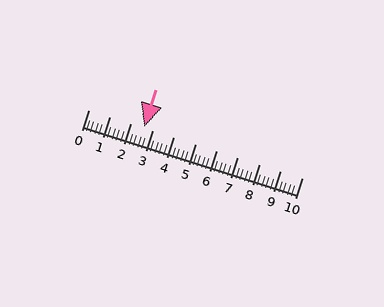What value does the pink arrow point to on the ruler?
The pink arrow points to approximately 2.6.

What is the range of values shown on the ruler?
The ruler shows values from 0 to 10.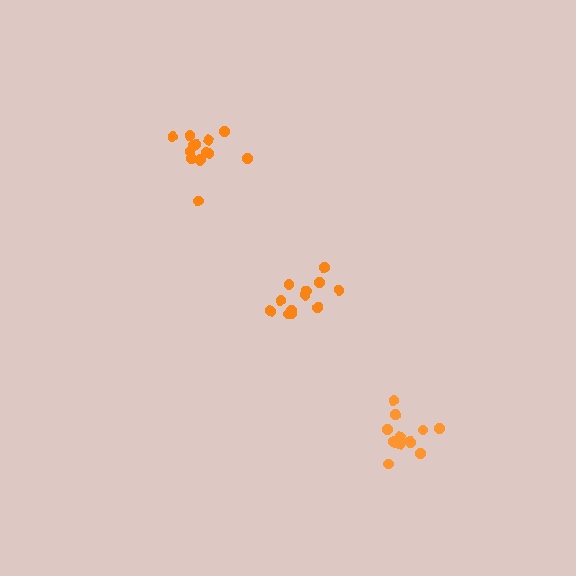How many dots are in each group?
Group 1: 13 dots, Group 2: 12 dots, Group 3: 14 dots (39 total).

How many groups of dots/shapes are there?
There are 3 groups.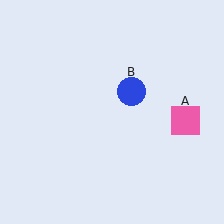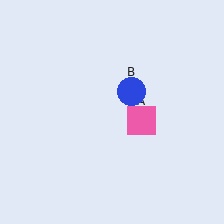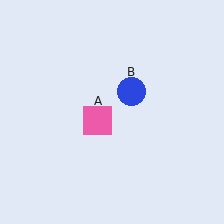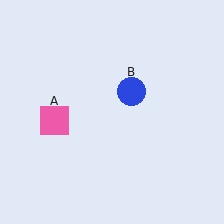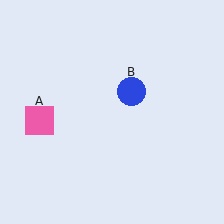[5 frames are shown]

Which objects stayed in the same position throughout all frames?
Blue circle (object B) remained stationary.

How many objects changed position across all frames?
1 object changed position: pink square (object A).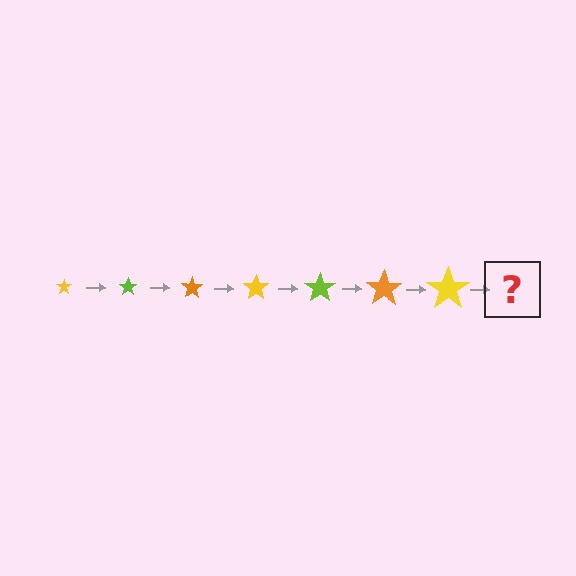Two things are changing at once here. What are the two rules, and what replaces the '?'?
The two rules are that the star grows larger each step and the color cycles through yellow, lime, and orange. The '?' should be a lime star, larger than the previous one.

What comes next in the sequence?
The next element should be a lime star, larger than the previous one.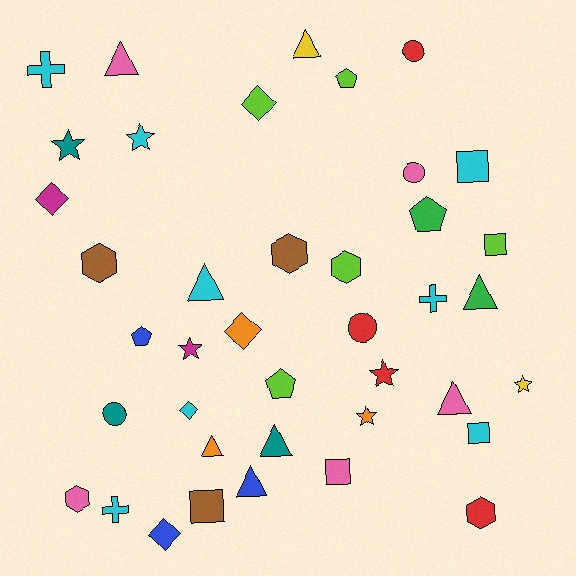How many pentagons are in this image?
There are 4 pentagons.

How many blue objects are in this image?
There are 3 blue objects.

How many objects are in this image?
There are 40 objects.